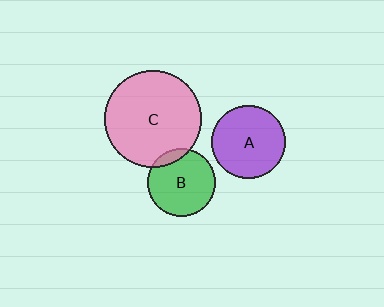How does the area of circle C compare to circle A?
Approximately 1.7 times.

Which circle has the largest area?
Circle C (pink).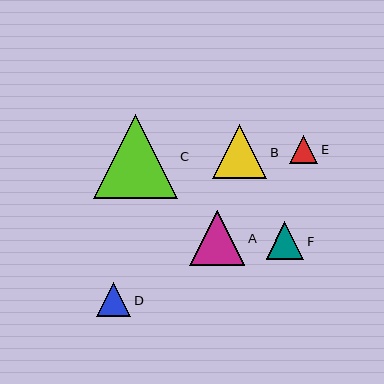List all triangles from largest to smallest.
From largest to smallest: C, A, B, F, D, E.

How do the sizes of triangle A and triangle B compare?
Triangle A and triangle B are approximately the same size.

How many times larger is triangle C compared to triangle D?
Triangle C is approximately 2.5 times the size of triangle D.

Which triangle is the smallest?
Triangle E is the smallest with a size of approximately 28 pixels.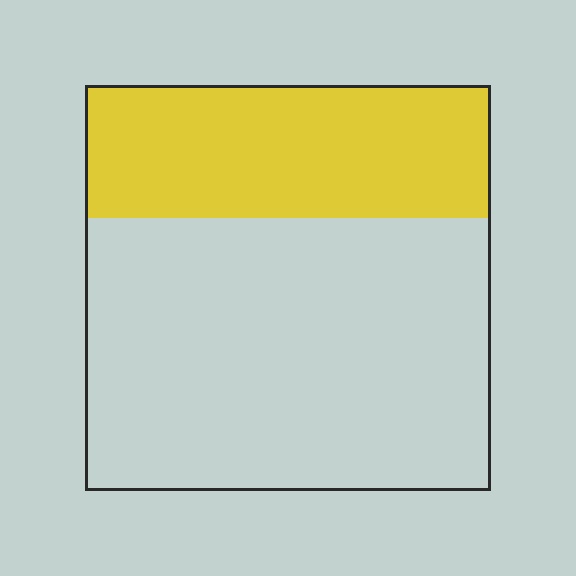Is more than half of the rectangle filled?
No.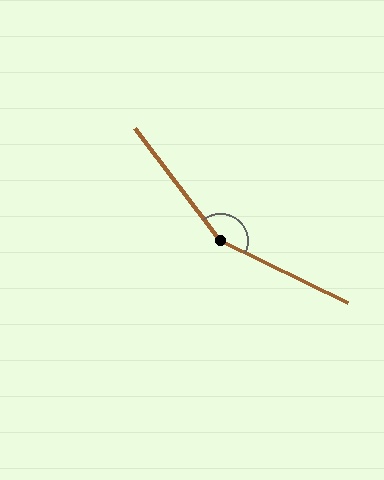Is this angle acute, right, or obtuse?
It is obtuse.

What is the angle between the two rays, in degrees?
Approximately 153 degrees.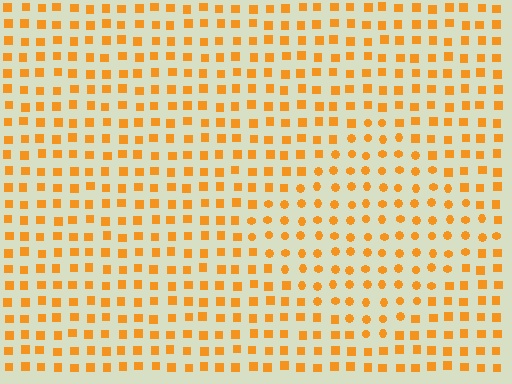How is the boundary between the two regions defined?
The boundary is defined by a change in element shape: circles inside vs. squares outside. All elements share the same color and spacing.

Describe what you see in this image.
The image is filled with small orange elements arranged in a uniform grid. A diamond-shaped region contains circles, while the surrounding area contains squares. The boundary is defined purely by the change in element shape.